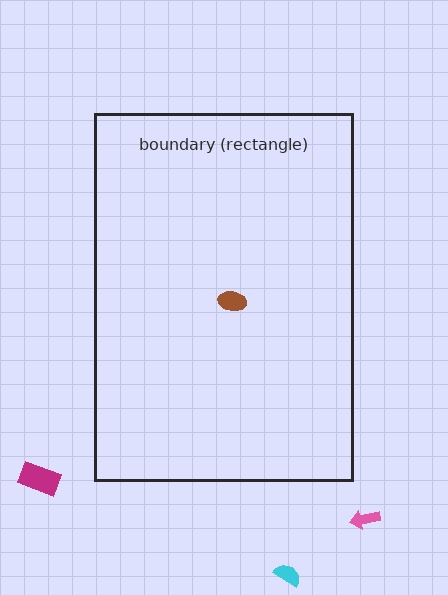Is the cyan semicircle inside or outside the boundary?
Outside.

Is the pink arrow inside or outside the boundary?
Outside.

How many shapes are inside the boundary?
1 inside, 3 outside.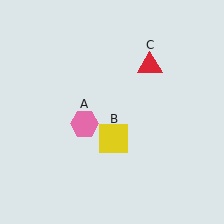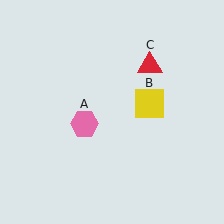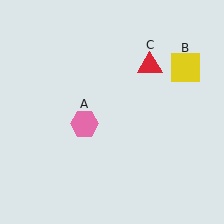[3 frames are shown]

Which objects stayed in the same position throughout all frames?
Pink hexagon (object A) and red triangle (object C) remained stationary.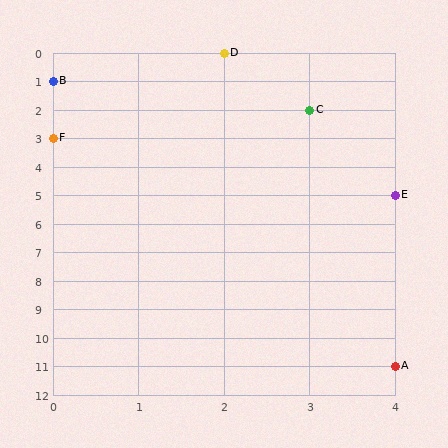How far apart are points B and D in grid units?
Points B and D are 2 columns and 1 row apart (about 2.2 grid units diagonally).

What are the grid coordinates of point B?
Point B is at grid coordinates (0, 1).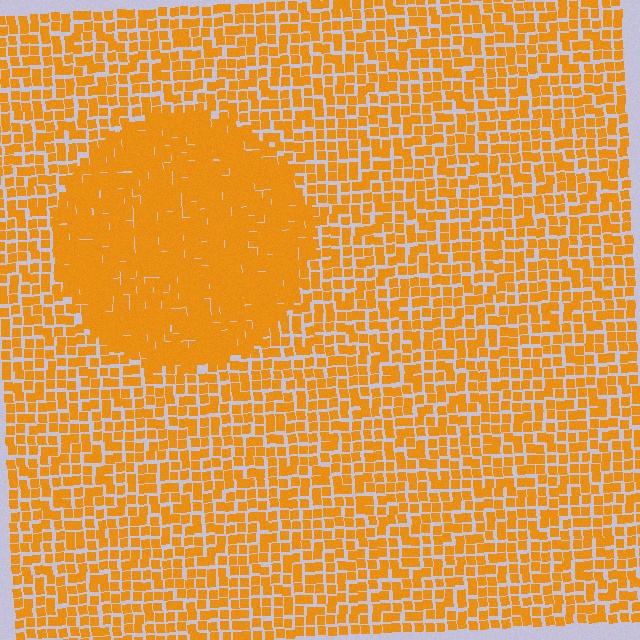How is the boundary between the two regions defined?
The boundary is defined by a change in element density (approximately 1.8x ratio). All elements are the same color, size, and shape.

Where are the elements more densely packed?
The elements are more densely packed inside the circle boundary.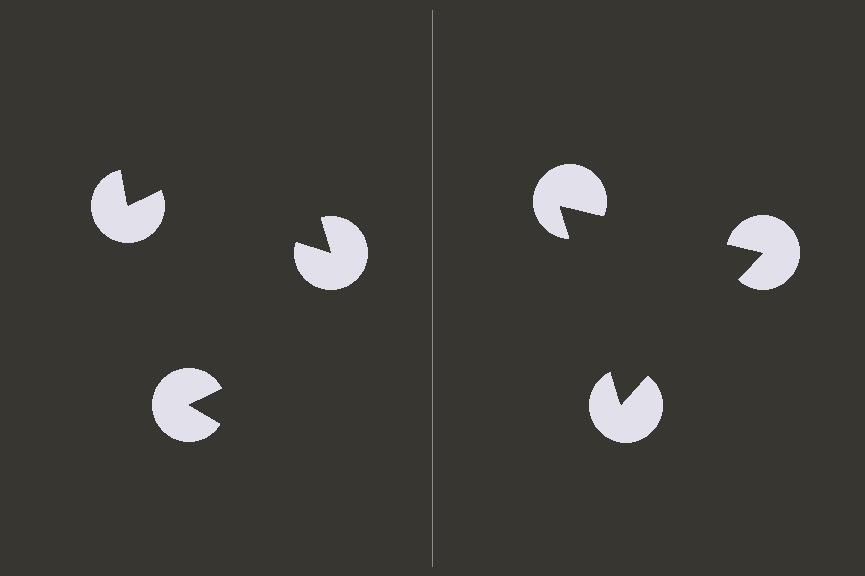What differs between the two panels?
The pac-man discs are positioned identically on both sides; only the wedge orientations differ. On the right they align to a triangle; on the left they are misaligned.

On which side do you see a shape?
An illusory triangle appears on the right side. On the left side the wedge cuts are rotated, so no coherent shape forms.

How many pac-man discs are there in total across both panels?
6 — 3 on each side.